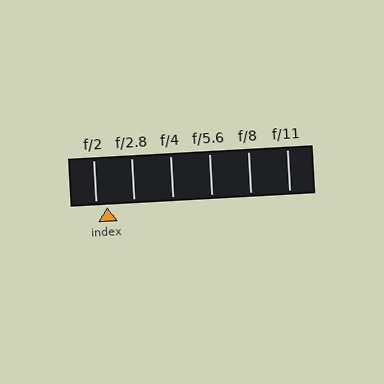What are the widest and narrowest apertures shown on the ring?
The widest aperture shown is f/2 and the narrowest is f/11.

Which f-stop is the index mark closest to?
The index mark is closest to f/2.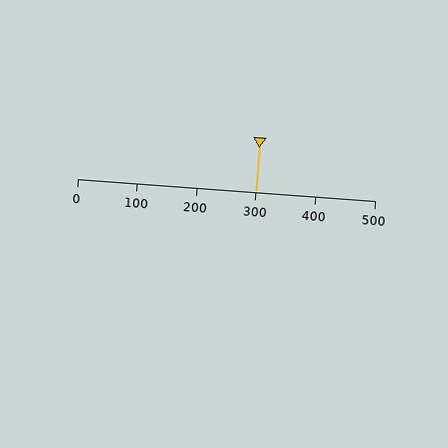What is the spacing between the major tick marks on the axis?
The major ticks are spaced 100 apart.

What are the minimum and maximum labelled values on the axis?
The axis runs from 0 to 500.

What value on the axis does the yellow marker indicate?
The marker indicates approximately 300.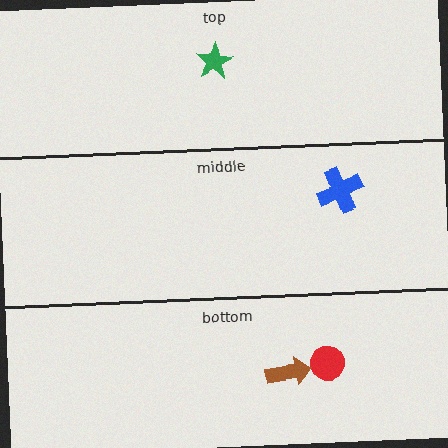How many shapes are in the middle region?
1.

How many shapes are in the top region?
1.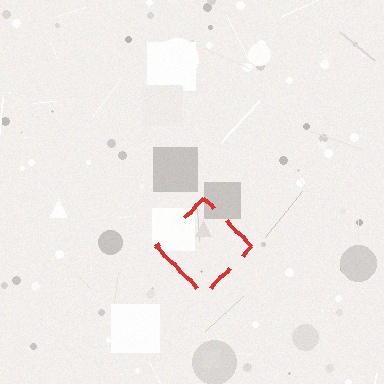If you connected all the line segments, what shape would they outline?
They would outline a diamond.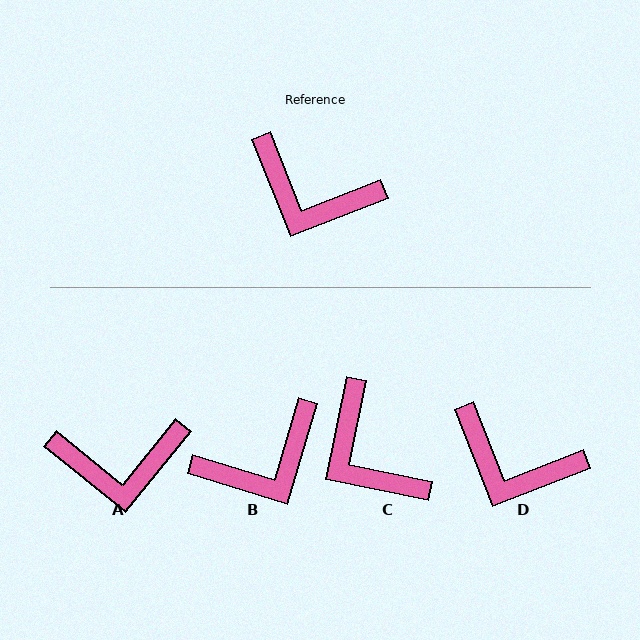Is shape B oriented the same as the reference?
No, it is off by about 52 degrees.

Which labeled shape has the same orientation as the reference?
D.